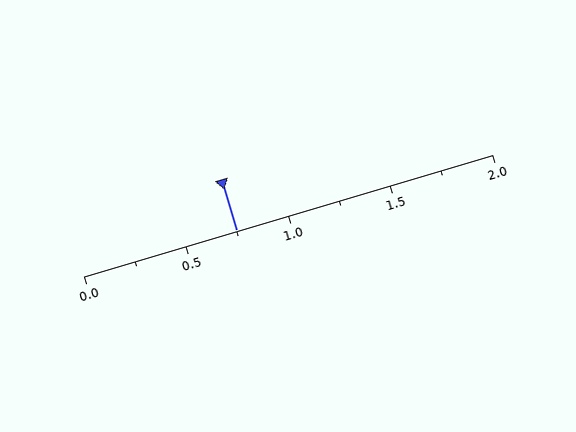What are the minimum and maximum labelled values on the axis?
The axis runs from 0.0 to 2.0.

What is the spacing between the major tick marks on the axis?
The major ticks are spaced 0.5 apart.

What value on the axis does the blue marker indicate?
The marker indicates approximately 0.75.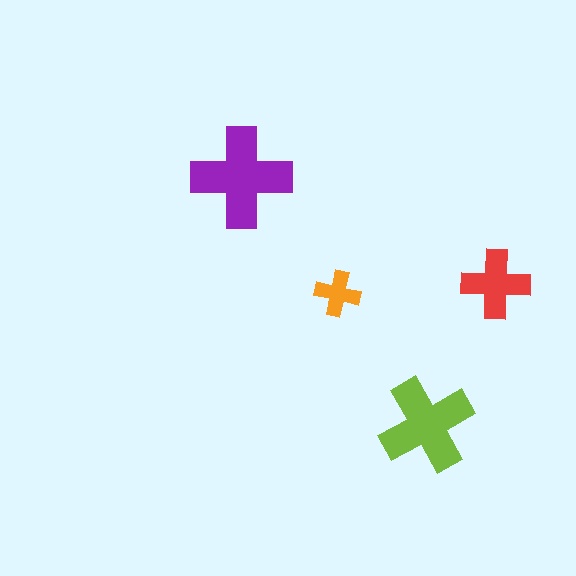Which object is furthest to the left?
The purple cross is leftmost.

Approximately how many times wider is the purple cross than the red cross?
About 1.5 times wider.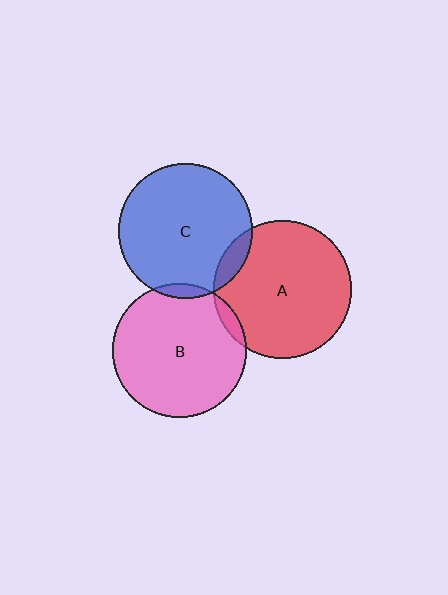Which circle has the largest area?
Circle A (red).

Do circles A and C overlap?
Yes.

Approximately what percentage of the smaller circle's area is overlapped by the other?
Approximately 10%.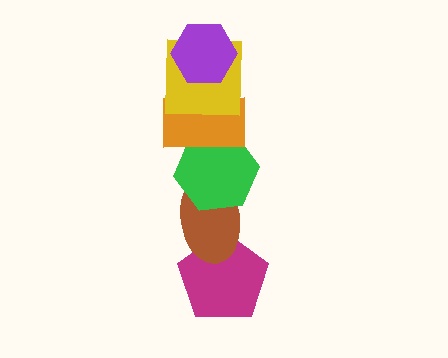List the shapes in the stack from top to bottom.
From top to bottom: the purple hexagon, the yellow square, the orange rectangle, the green hexagon, the brown ellipse, the magenta pentagon.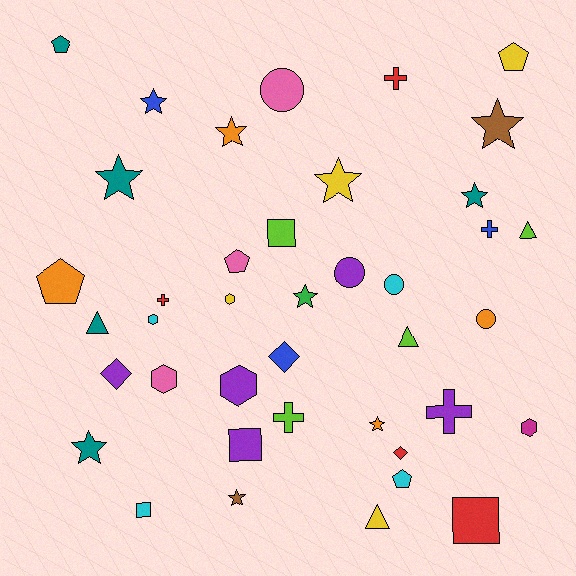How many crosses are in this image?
There are 5 crosses.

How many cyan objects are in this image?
There are 4 cyan objects.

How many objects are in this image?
There are 40 objects.